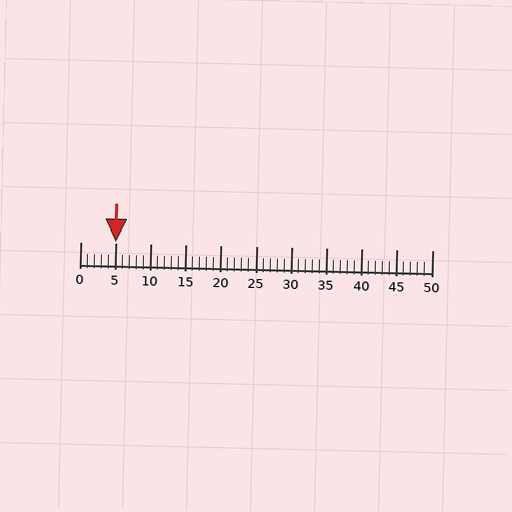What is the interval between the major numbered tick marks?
The major tick marks are spaced 5 units apart.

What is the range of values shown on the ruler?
The ruler shows values from 0 to 50.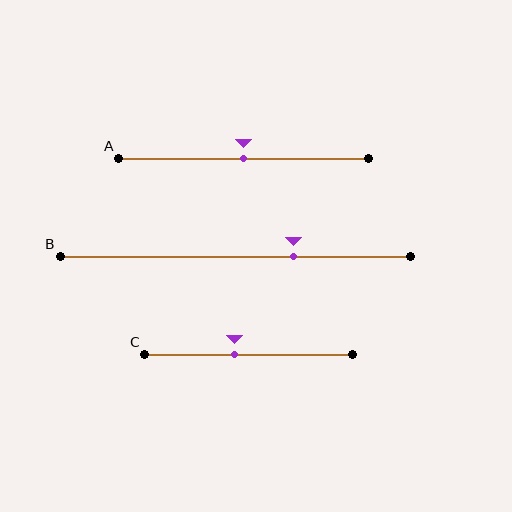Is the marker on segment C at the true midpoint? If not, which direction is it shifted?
No, the marker on segment C is shifted to the left by about 7% of the segment length.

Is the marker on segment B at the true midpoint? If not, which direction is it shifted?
No, the marker on segment B is shifted to the right by about 17% of the segment length.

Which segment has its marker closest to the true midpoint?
Segment A has its marker closest to the true midpoint.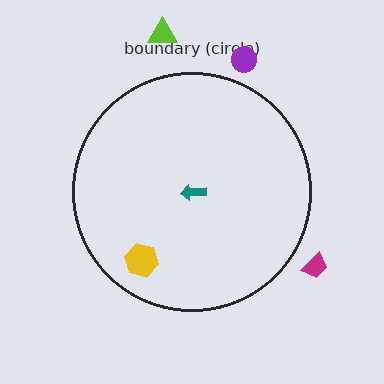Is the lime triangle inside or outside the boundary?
Outside.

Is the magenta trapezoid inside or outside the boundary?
Outside.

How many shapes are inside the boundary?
2 inside, 3 outside.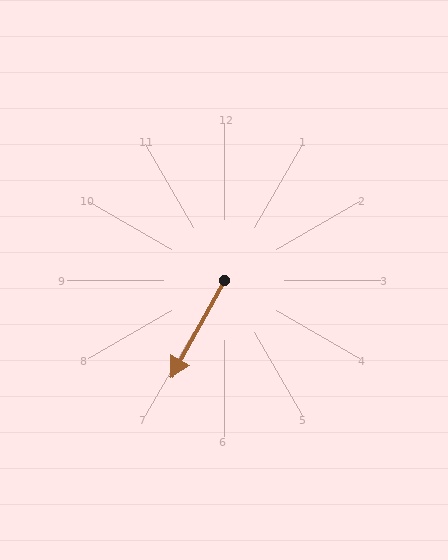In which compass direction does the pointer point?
Southwest.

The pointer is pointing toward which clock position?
Roughly 7 o'clock.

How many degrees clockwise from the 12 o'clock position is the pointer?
Approximately 209 degrees.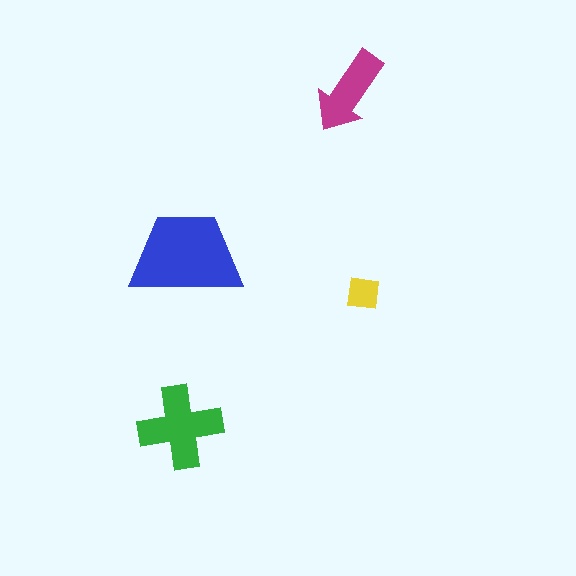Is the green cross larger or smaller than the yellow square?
Larger.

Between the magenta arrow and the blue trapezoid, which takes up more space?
The blue trapezoid.